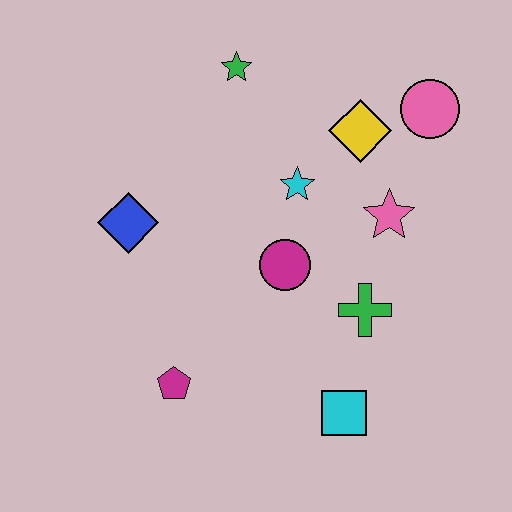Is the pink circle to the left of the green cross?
No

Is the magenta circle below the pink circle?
Yes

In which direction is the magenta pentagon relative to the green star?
The magenta pentagon is below the green star.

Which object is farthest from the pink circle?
The magenta pentagon is farthest from the pink circle.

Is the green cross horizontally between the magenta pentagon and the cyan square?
No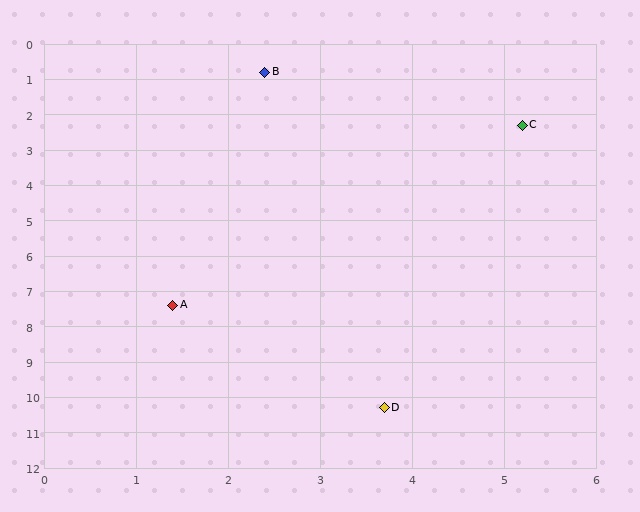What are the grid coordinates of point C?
Point C is at approximately (5.2, 2.3).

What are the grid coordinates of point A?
Point A is at approximately (1.4, 7.4).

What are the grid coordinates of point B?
Point B is at approximately (2.4, 0.8).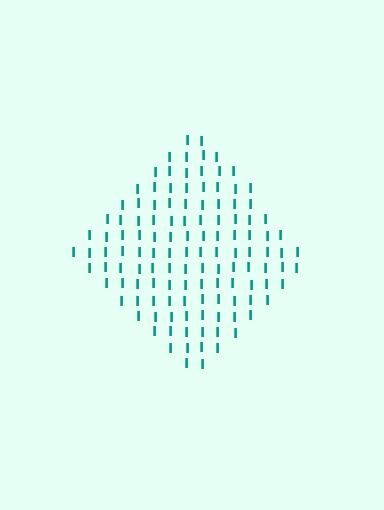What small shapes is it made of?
It is made of small letter I's.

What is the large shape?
The large shape is a diamond.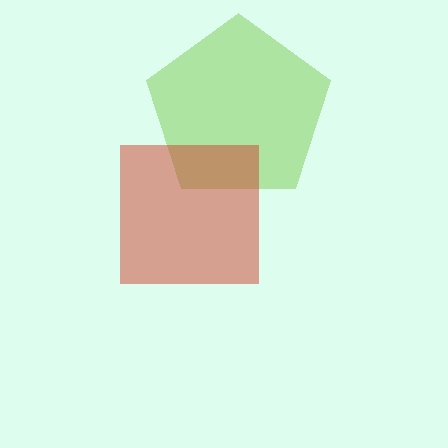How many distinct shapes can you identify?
There are 2 distinct shapes: a lime pentagon, a red square.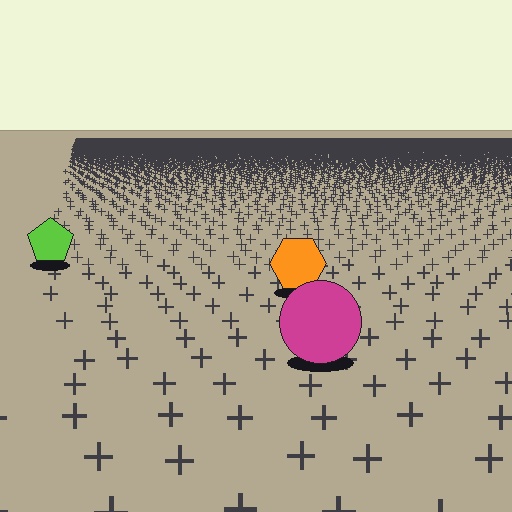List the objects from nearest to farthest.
From nearest to farthest: the magenta circle, the orange hexagon, the lime pentagon.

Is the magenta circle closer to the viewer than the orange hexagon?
Yes. The magenta circle is closer — you can tell from the texture gradient: the ground texture is coarser near it.